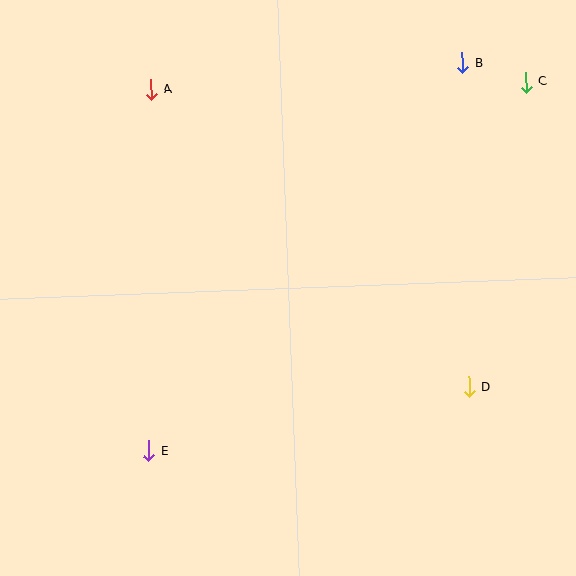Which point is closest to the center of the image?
Point D at (469, 387) is closest to the center.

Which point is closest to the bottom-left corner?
Point E is closest to the bottom-left corner.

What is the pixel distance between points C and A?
The distance between C and A is 375 pixels.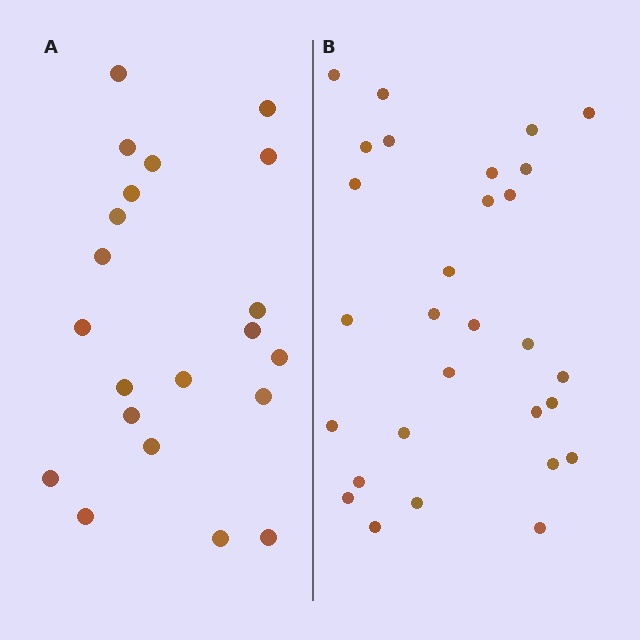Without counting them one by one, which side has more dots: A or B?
Region B (the right region) has more dots.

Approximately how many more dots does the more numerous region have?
Region B has roughly 8 or so more dots than region A.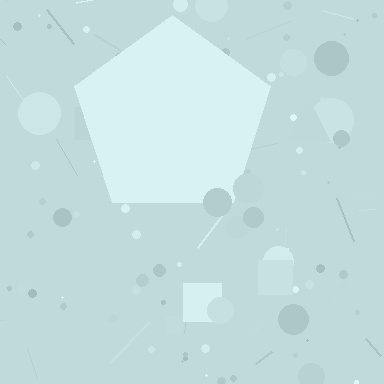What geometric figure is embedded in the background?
A pentagon is embedded in the background.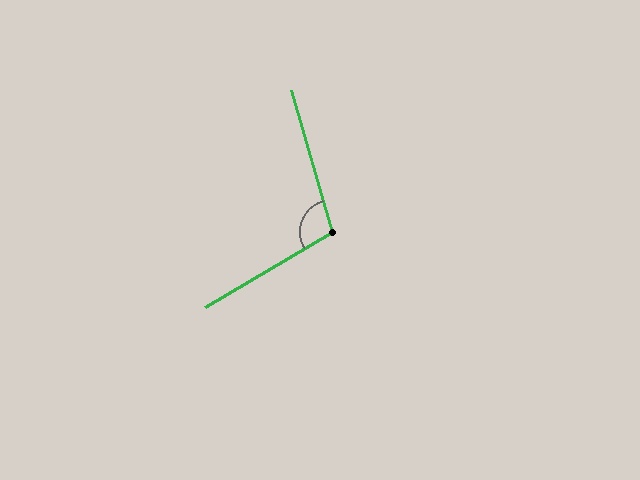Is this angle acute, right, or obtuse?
It is obtuse.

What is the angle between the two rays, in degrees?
Approximately 105 degrees.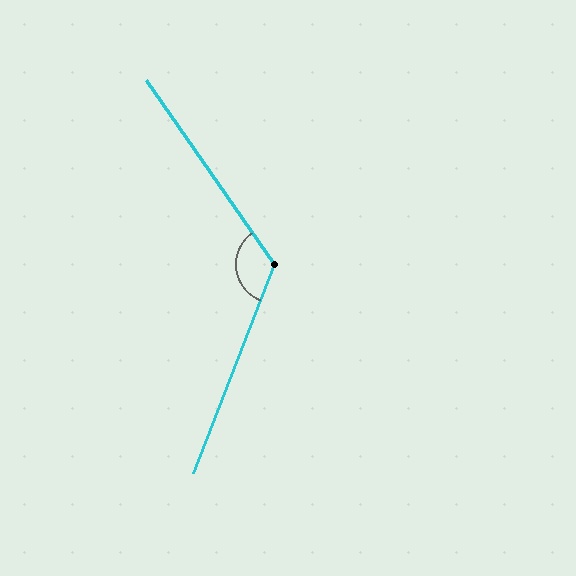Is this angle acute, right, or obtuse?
It is obtuse.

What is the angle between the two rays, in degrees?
Approximately 124 degrees.